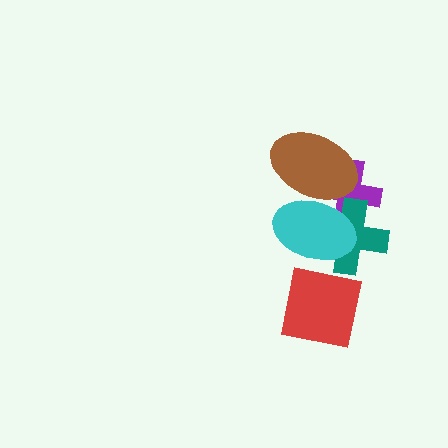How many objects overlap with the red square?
0 objects overlap with the red square.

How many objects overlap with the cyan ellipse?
3 objects overlap with the cyan ellipse.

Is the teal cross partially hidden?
Yes, it is partially covered by another shape.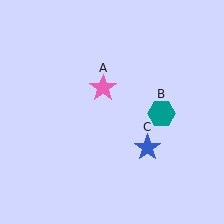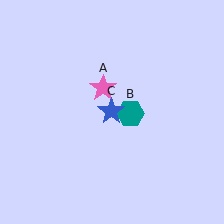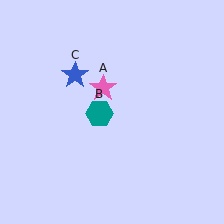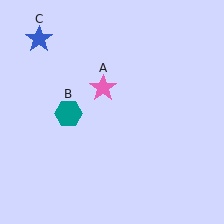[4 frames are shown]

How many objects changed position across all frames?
2 objects changed position: teal hexagon (object B), blue star (object C).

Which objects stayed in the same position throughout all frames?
Pink star (object A) remained stationary.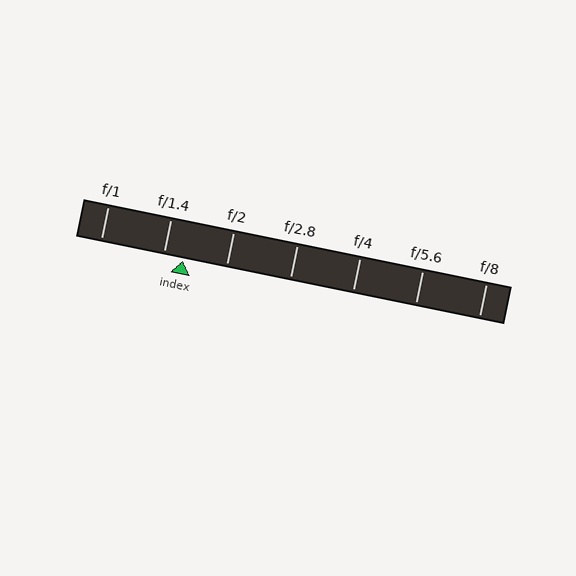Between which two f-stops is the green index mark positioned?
The index mark is between f/1.4 and f/2.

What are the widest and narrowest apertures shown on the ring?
The widest aperture shown is f/1 and the narrowest is f/8.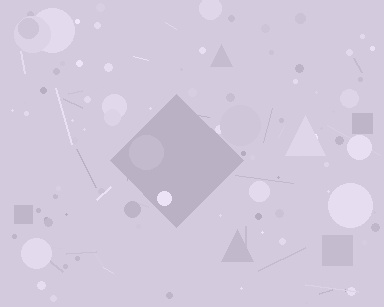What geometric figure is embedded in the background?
A diamond is embedded in the background.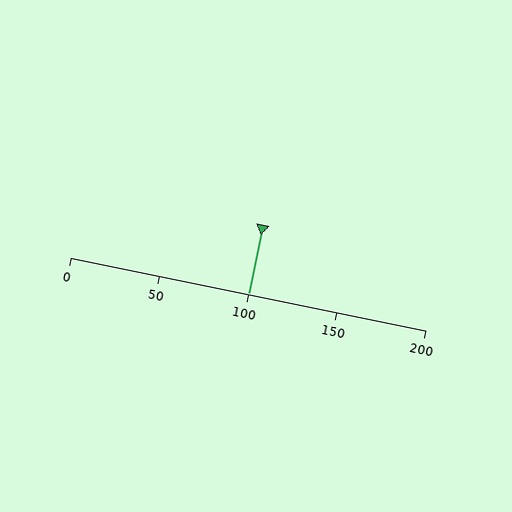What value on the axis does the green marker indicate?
The marker indicates approximately 100.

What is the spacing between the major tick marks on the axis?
The major ticks are spaced 50 apart.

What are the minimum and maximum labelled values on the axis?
The axis runs from 0 to 200.